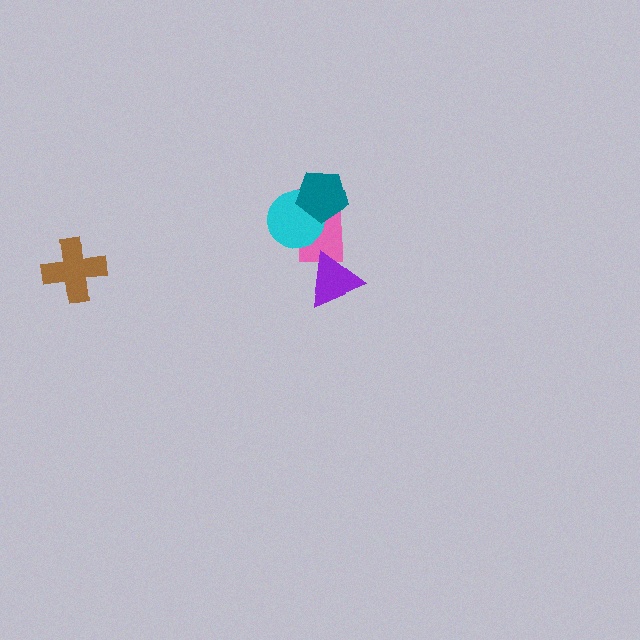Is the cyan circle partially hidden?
Yes, it is partially covered by another shape.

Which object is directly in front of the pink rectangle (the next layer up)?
The cyan circle is directly in front of the pink rectangle.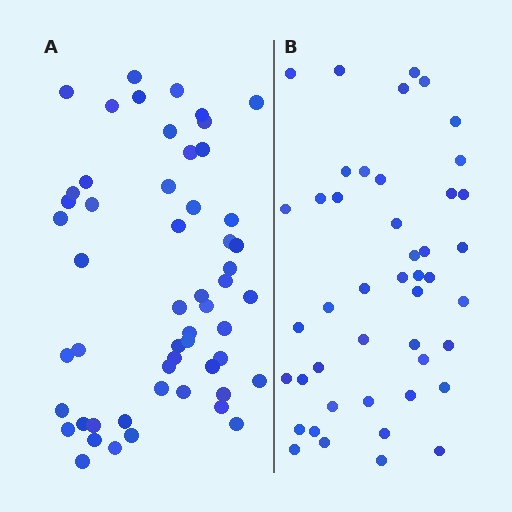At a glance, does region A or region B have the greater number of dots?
Region A (the left region) has more dots.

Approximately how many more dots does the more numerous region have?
Region A has roughly 8 or so more dots than region B.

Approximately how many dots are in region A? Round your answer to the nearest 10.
About 50 dots. (The exact count is 54, which rounds to 50.)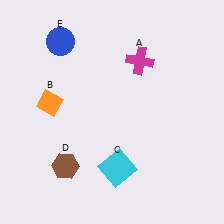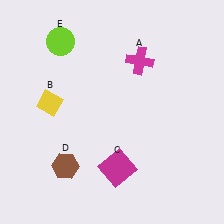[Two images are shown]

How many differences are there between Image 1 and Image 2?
There are 3 differences between the two images.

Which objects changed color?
B changed from orange to yellow. C changed from cyan to magenta. E changed from blue to lime.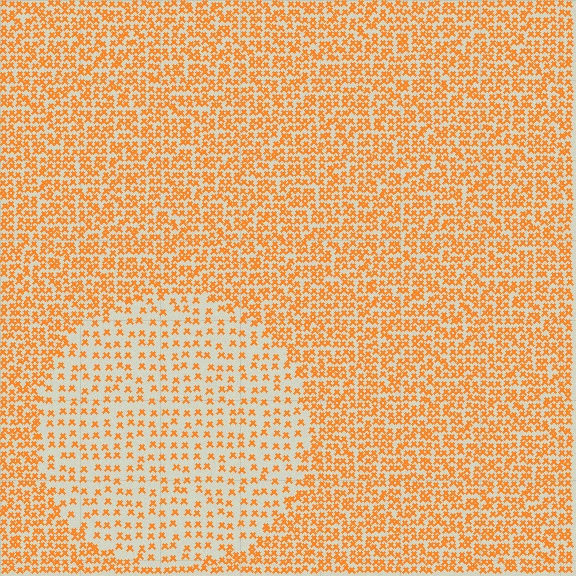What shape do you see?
I see a circle.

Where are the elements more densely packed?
The elements are more densely packed outside the circle boundary.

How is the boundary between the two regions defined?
The boundary is defined by a change in element density (approximately 2.1x ratio). All elements are the same color, size, and shape.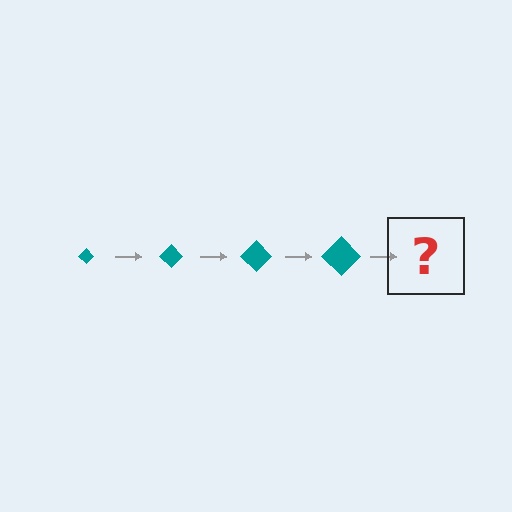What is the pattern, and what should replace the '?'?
The pattern is that the diamond gets progressively larger each step. The '?' should be a teal diamond, larger than the previous one.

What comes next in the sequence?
The next element should be a teal diamond, larger than the previous one.